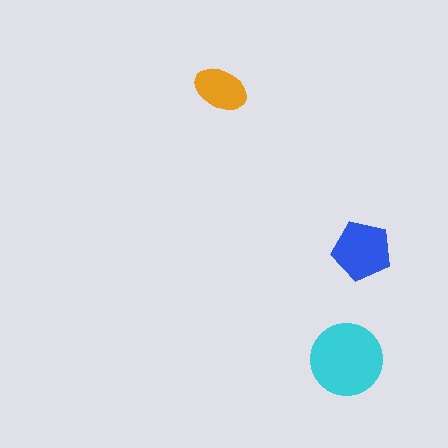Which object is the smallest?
The orange ellipse.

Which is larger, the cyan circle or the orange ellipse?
The cyan circle.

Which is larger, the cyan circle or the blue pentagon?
The cyan circle.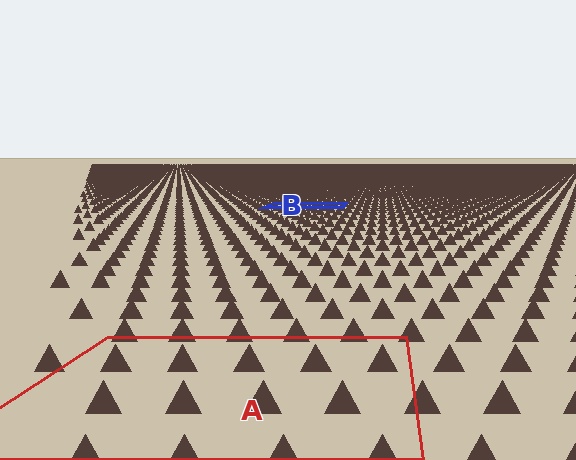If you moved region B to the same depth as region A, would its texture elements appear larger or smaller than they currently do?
They would appear larger. At a closer depth, the same texture elements are projected at a bigger on-screen size.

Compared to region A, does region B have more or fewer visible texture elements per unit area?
Region B has more texture elements per unit area — they are packed more densely because it is farther away.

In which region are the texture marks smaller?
The texture marks are smaller in region B, because it is farther away.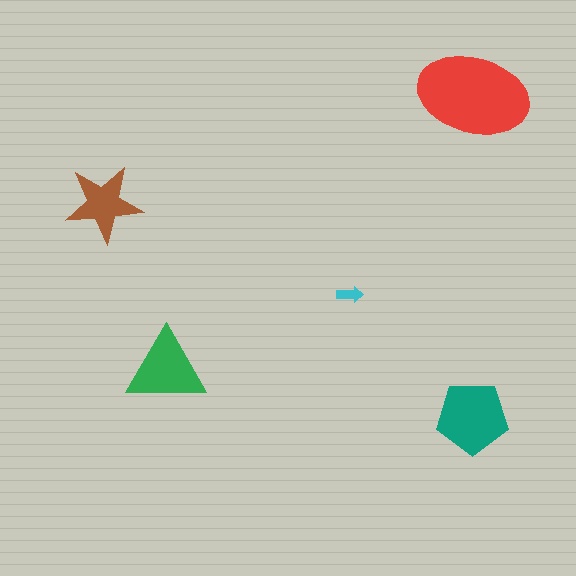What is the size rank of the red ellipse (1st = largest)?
1st.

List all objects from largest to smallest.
The red ellipse, the teal pentagon, the green triangle, the brown star, the cyan arrow.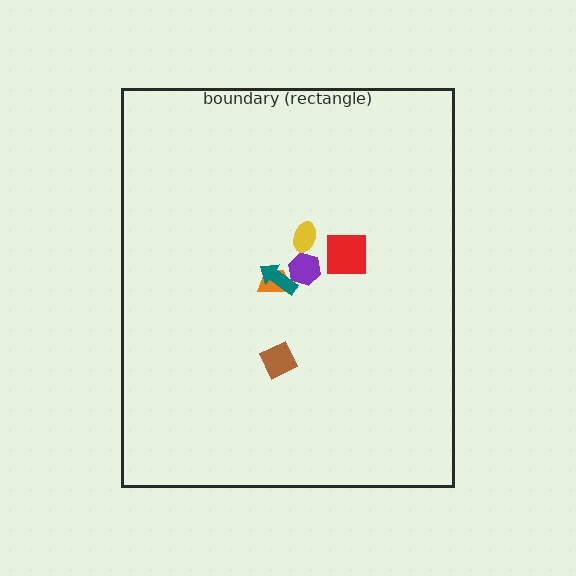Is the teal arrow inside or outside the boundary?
Inside.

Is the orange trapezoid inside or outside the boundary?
Inside.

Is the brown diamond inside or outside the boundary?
Inside.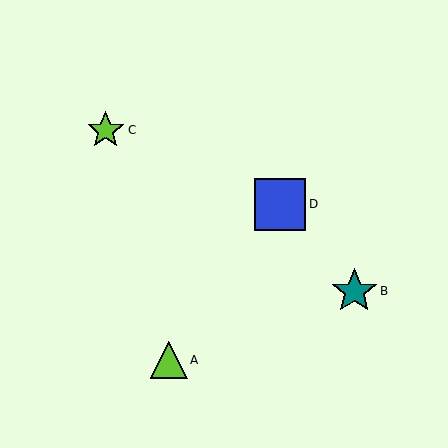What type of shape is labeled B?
Shape B is a teal star.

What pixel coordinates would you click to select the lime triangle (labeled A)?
Click at (169, 360) to select the lime triangle A.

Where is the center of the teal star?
The center of the teal star is at (354, 291).